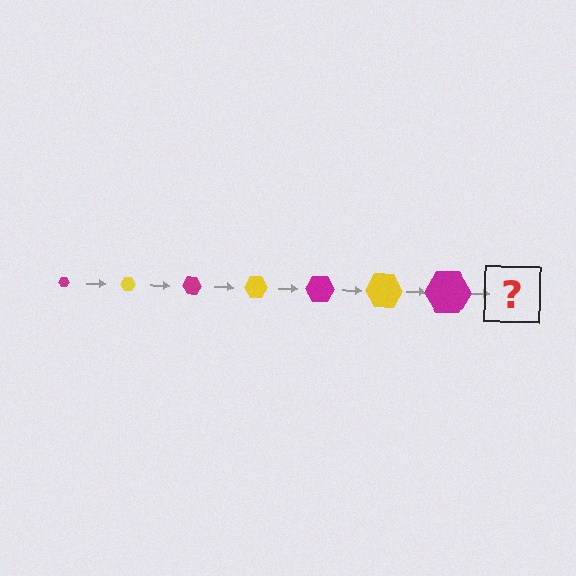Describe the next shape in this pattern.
It should be a yellow hexagon, larger than the previous one.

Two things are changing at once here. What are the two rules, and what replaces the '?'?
The two rules are that the hexagon grows larger each step and the color cycles through magenta and yellow. The '?' should be a yellow hexagon, larger than the previous one.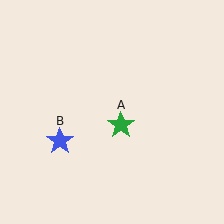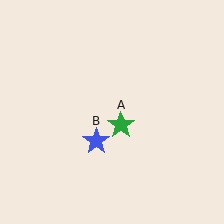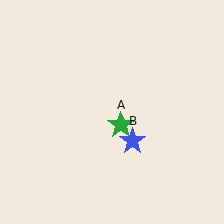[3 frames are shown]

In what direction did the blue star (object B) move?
The blue star (object B) moved right.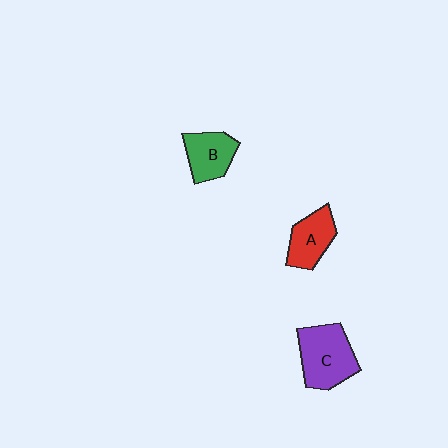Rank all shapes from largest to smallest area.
From largest to smallest: C (purple), A (red), B (green).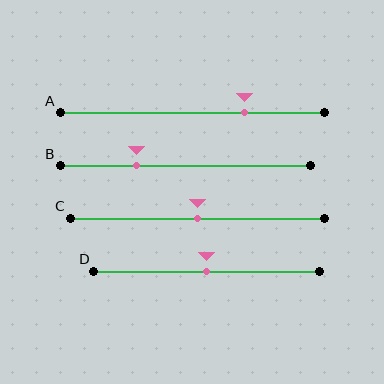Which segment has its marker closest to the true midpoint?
Segment C has its marker closest to the true midpoint.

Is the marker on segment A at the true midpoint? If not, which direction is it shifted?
No, the marker on segment A is shifted to the right by about 20% of the segment length.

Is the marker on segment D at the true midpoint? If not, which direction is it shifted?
Yes, the marker on segment D is at the true midpoint.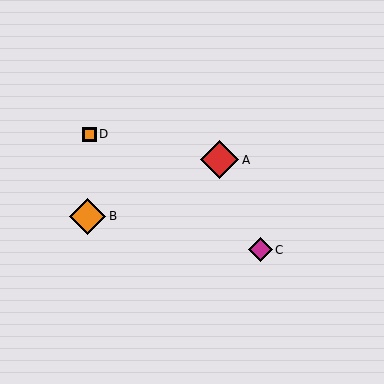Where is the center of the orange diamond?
The center of the orange diamond is at (88, 216).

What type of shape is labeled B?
Shape B is an orange diamond.